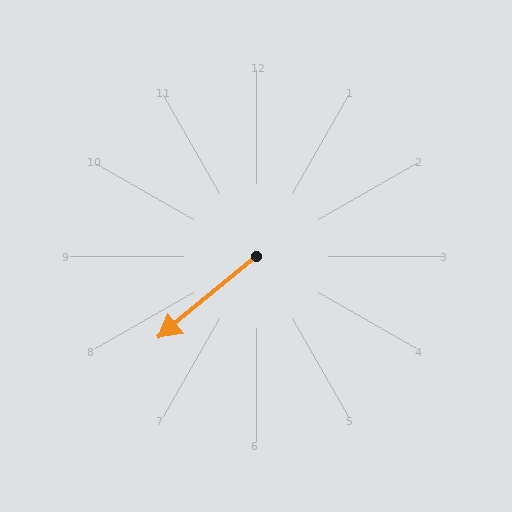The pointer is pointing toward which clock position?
Roughly 8 o'clock.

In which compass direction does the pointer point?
Southwest.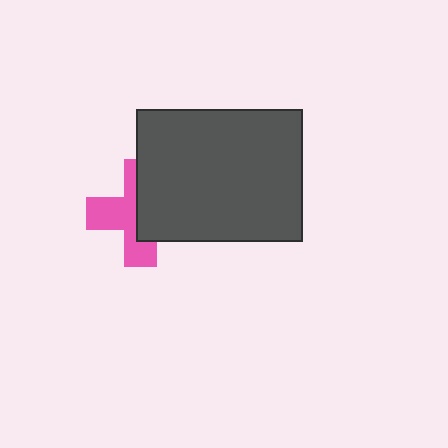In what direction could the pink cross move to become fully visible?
The pink cross could move left. That would shift it out from behind the dark gray rectangle entirely.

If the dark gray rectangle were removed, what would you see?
You would see the complete pink cross.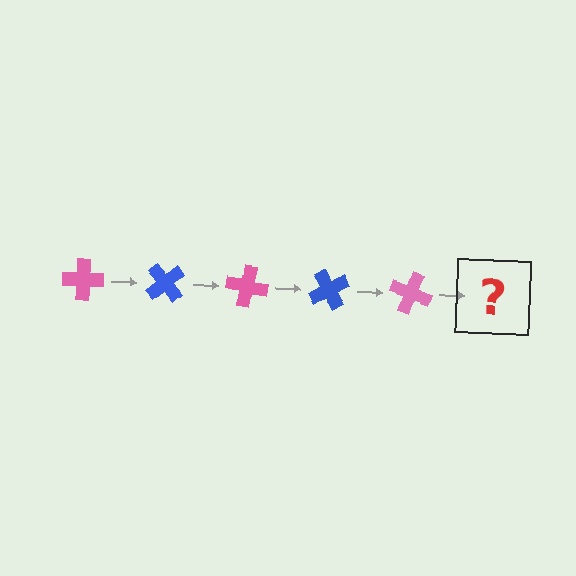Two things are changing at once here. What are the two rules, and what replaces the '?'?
The two rules are that it rotates 50 degrees each step and the color cycles through pink and blue. The '?' should be a blue cross, rotated 250 degrees from the start.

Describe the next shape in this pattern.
It should be a blue cross, rotated 250 degrees from the start.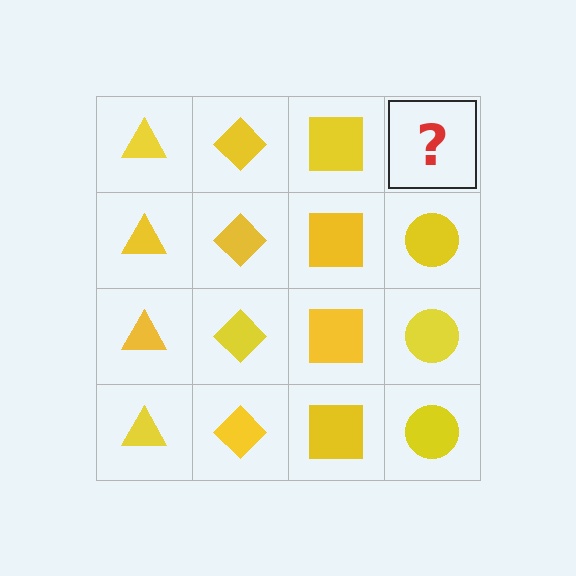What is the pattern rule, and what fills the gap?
The rule is that each column has a consistent shape. The gap should be filled with a yellow circle.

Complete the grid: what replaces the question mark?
The question mark should be replaced with a yellow circle.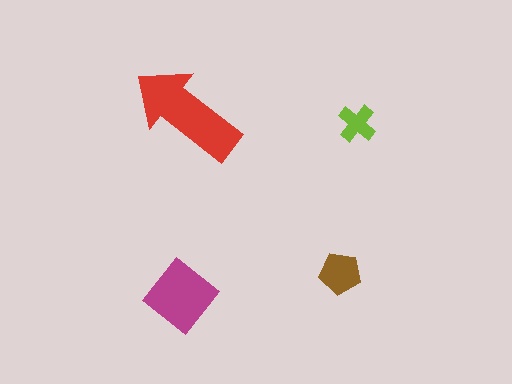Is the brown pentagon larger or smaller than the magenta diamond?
Smaller.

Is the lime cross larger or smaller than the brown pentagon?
Smaller.